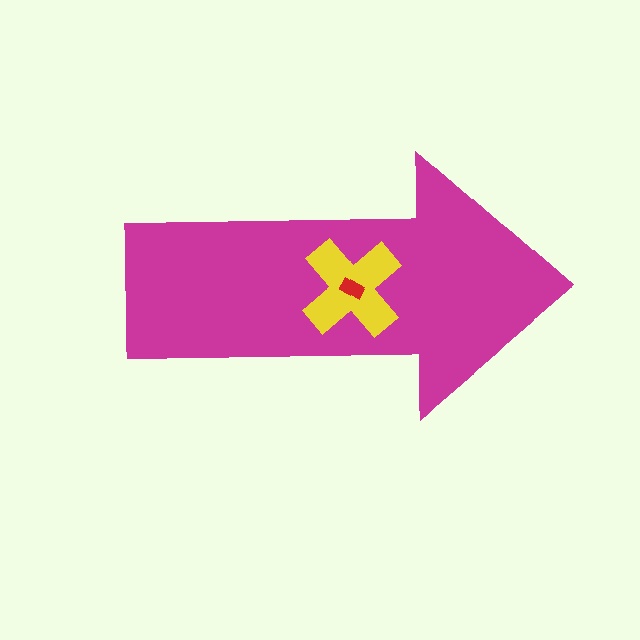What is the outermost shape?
The magenta arrow.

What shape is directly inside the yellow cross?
The red rectangle.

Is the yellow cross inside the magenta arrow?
Yes.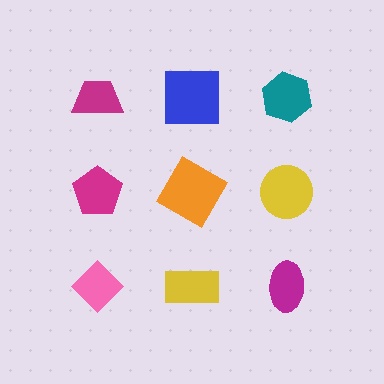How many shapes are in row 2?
3 shapes.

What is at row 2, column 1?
A magenta pentagon.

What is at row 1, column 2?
A blue square.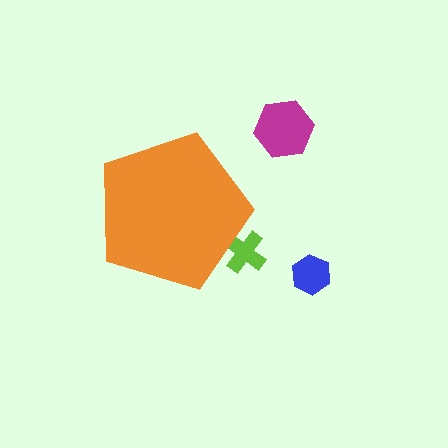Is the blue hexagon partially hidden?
No, the blue hexagon is fully visible.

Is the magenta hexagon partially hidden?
No, the magenta hexagon is fully visible.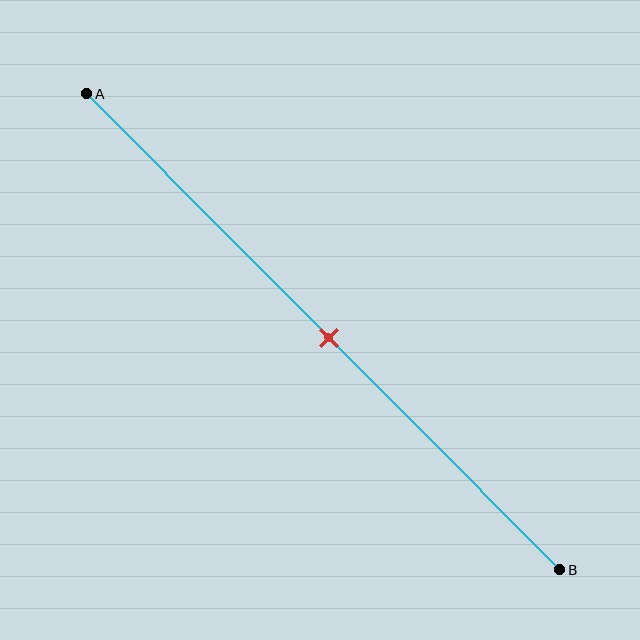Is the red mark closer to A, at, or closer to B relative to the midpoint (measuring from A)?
The red mark is approximately at the midpoint of segment AB.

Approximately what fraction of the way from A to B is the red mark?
The red mark is approximately 50% of the way from A to B.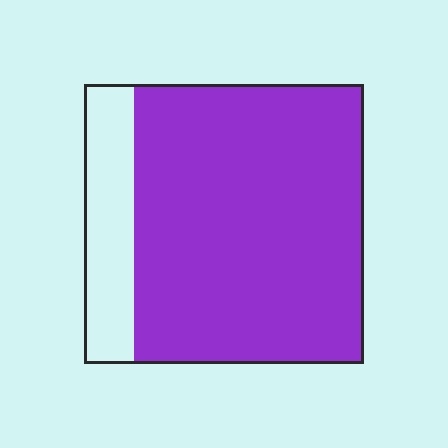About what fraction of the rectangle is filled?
About five sixths (5/6).